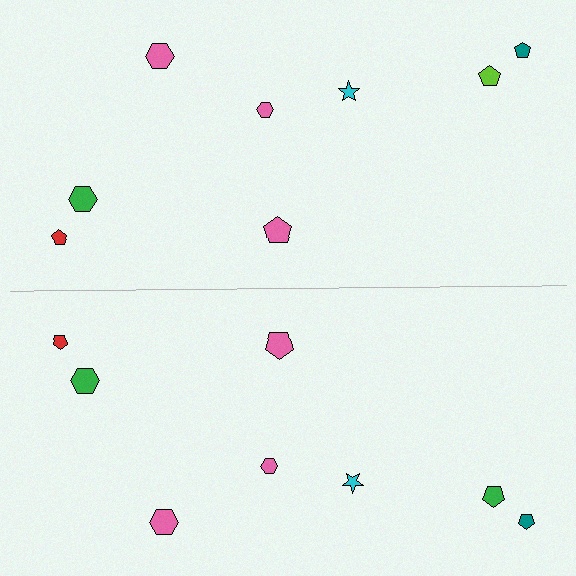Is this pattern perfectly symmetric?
No, the pattern is not perfectly symmetric. The green pentagon on the bottom side breaks the symmetry — its mirror counterpart is lime.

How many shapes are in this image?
There are 16 shapes in this image.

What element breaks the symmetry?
The green pentagon on the bottom side breaks the symmetry — its mirror counterpart is lime.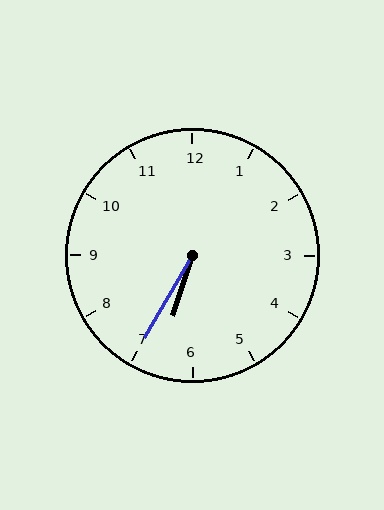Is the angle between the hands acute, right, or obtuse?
It is acute.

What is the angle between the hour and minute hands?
Approximately 12 degrees.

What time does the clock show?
6:35.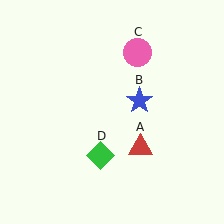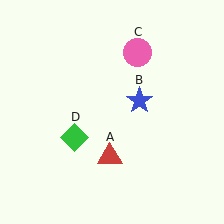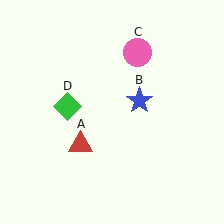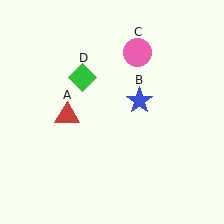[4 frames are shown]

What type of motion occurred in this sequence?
The red triangle (object A), green diamond (object D) rotated clockwise around the center of the scene.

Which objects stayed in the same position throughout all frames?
Blue star (object B) and pink circle (object C) remained stationary.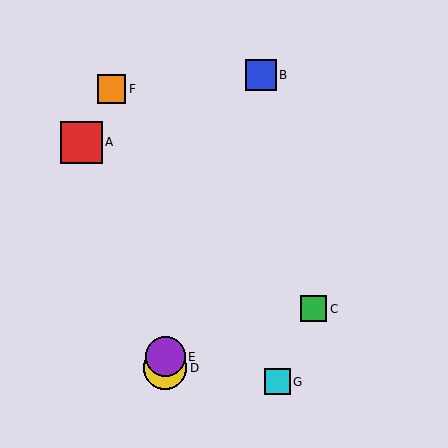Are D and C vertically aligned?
No, D is at x≈165 and C is at x≈313.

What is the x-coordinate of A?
Object A is at x≈81.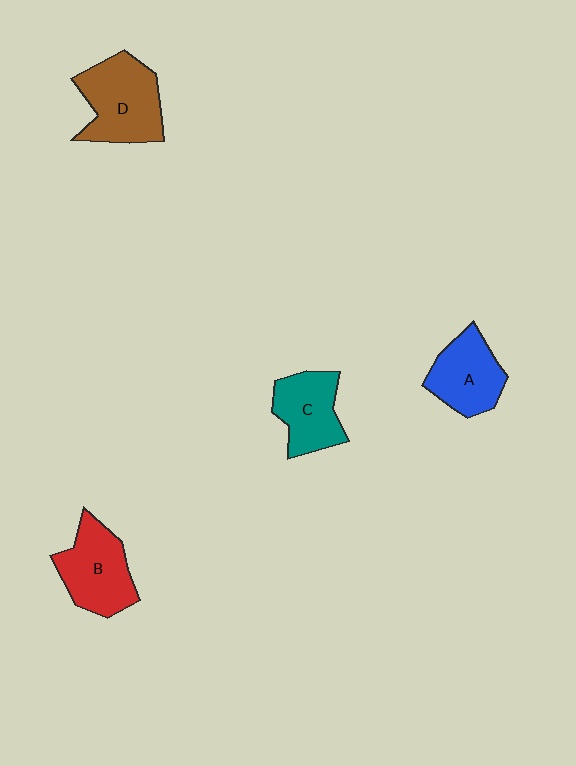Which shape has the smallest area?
Shape C (teal).